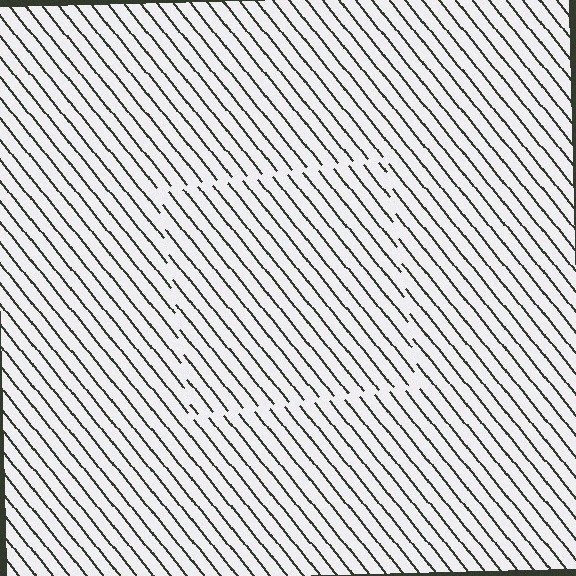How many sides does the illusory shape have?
4 sides — the line-ends trace a square.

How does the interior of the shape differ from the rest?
The interior of the shape contains the same grating, shifted by half a period — the contour is defined by the phase discontinuity where line-ends from the inner and outer gratings abut.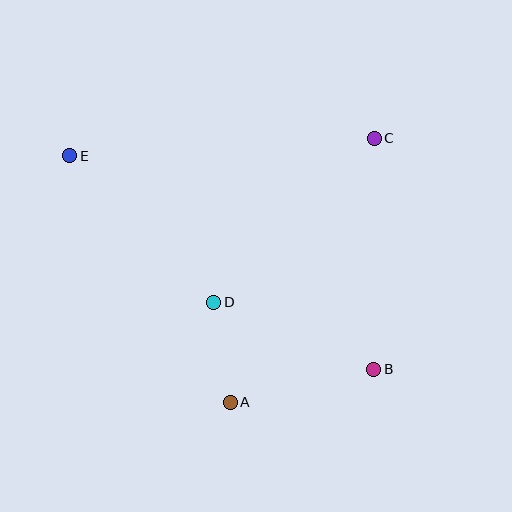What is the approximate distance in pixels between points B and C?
The distance between B and C is approximately 231 pixels.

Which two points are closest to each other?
Points A and D are closest to each other.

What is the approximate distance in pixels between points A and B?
The distance between A and B is approximately 147 pixels.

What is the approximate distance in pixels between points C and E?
The distance between C and E is approximately 305 pixels.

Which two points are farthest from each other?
Points B and E are farthest from each other.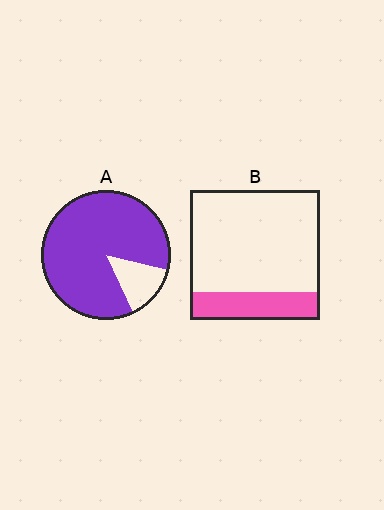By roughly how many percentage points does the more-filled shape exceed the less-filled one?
By roughly 65 percentage points (A over B).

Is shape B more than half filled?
No.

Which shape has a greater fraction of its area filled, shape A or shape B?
Shape A.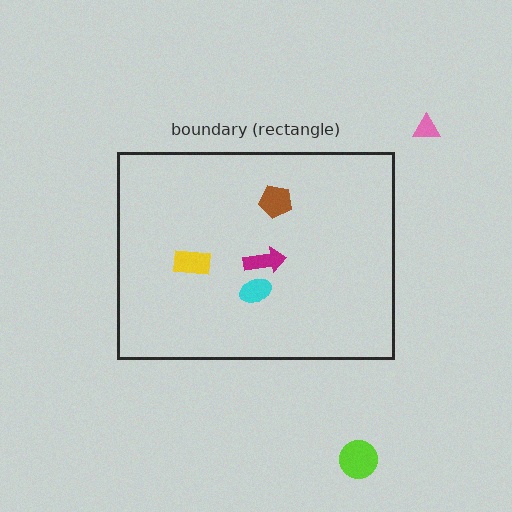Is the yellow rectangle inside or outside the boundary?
Inside.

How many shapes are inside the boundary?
4 inside, 2 outside.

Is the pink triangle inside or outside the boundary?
Outside.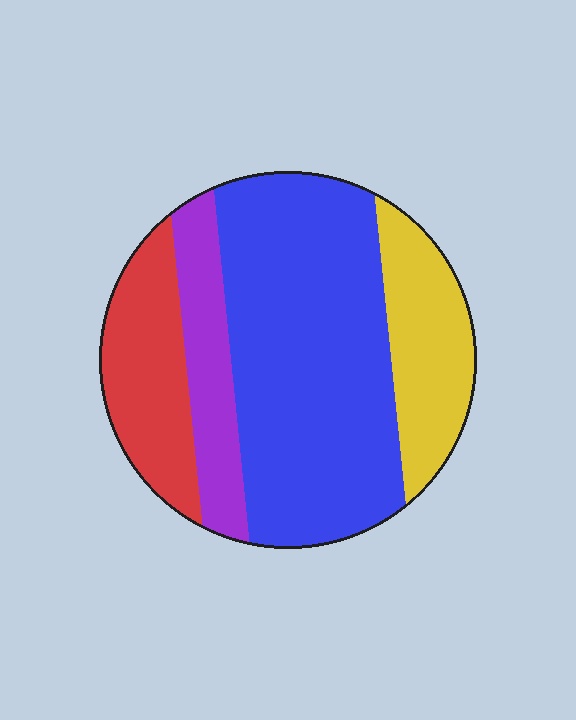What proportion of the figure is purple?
Purple covers around 15% of the figure.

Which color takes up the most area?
Blue, at roughly 50%.